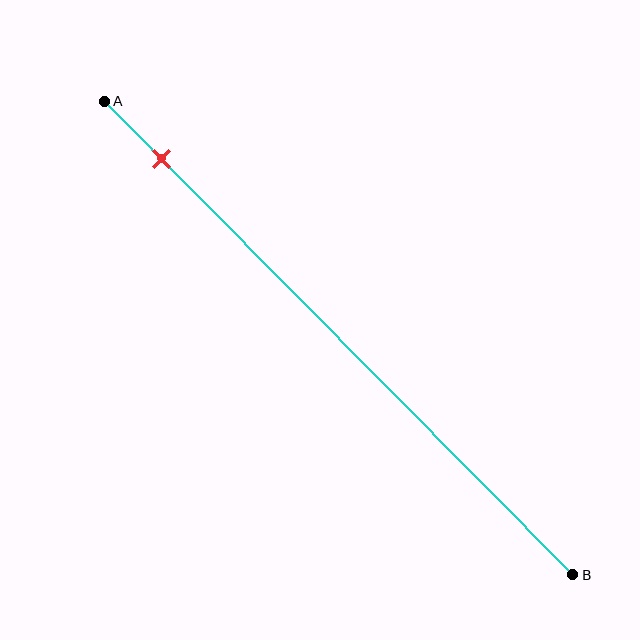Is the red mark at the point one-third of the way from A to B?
No, the mark is at about 10% from A, not at the 33% one-third point.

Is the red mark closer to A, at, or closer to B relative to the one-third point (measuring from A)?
The red mark is closer to point A than the one-third point of segment AB.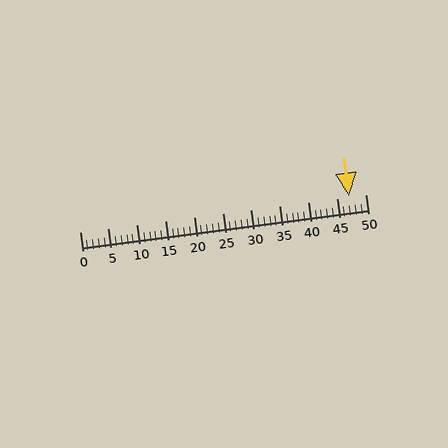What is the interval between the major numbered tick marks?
The major tick marks are spaced 5 units apart.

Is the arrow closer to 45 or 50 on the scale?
The arrow is closer to 45.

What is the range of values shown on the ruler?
The ruler shows values from 0 to 50.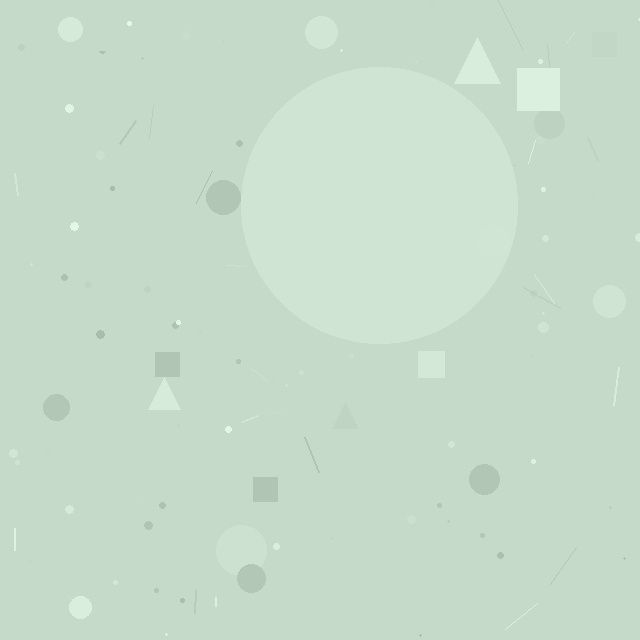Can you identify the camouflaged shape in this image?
The camouflaged shape is a circle.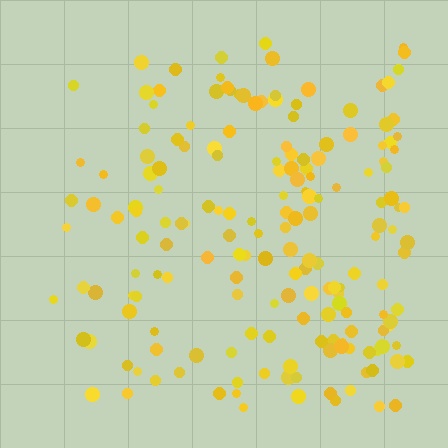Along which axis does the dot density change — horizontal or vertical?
Horizontal.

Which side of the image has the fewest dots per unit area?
The left.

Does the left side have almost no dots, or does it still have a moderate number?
Still a moderate number, just noticeably fewer than the right.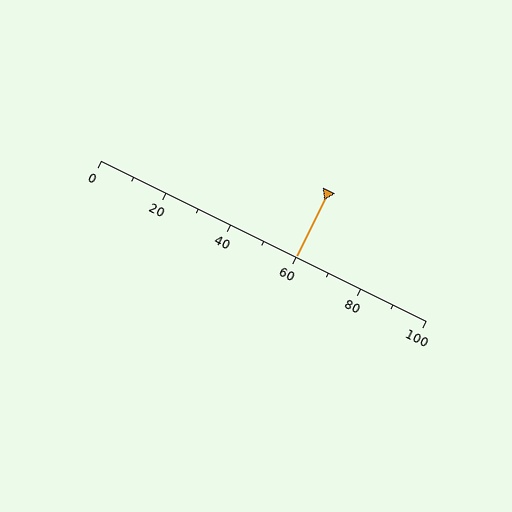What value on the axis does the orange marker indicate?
The marker indicates approximately 60.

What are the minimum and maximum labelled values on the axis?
The axis runs from 0 to 100.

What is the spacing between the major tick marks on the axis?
The major ticks are spaced 20 apart.